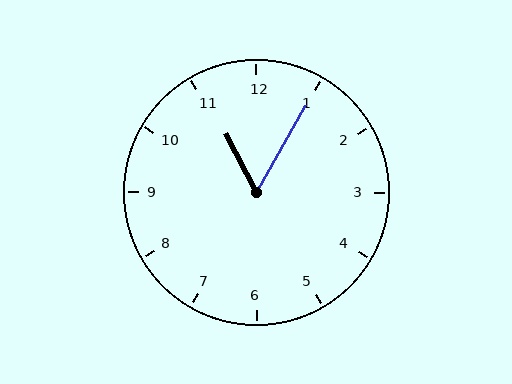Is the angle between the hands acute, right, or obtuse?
It is acute.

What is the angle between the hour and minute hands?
Approximately 58 degrees.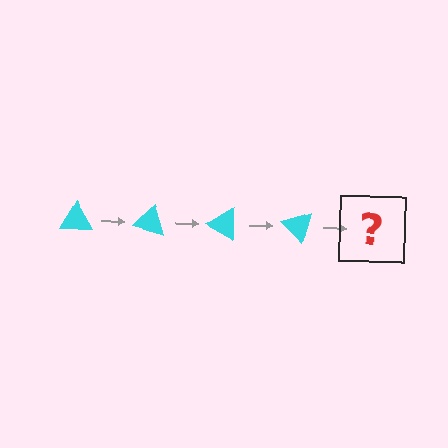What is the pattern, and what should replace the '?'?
The pattern is that the triangle rotates 15 degrees each step. The '?' should be a cyan triangle rotated 60 degrees.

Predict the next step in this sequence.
The next step is a cyan triangle rotated 60 degrees.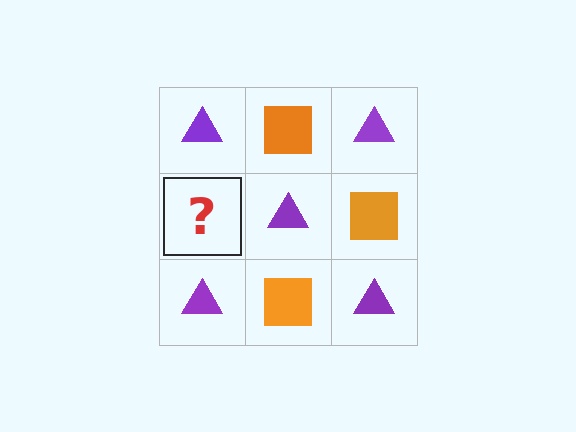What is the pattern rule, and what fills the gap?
The rule is that it alternates purple triangle and orange square in a checkerboard pattern. The gap should be filled with an orange square.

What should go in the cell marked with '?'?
The missing cell should contain an orange square.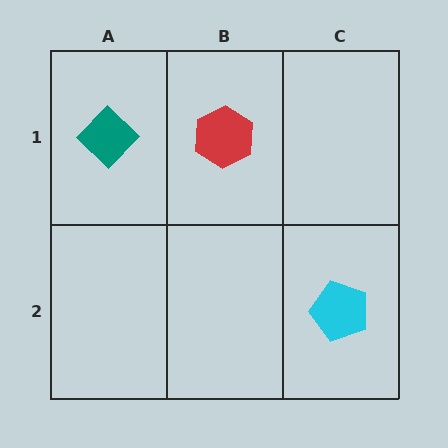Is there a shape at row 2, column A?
No, that cell is empty.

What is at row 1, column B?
A red hexagon.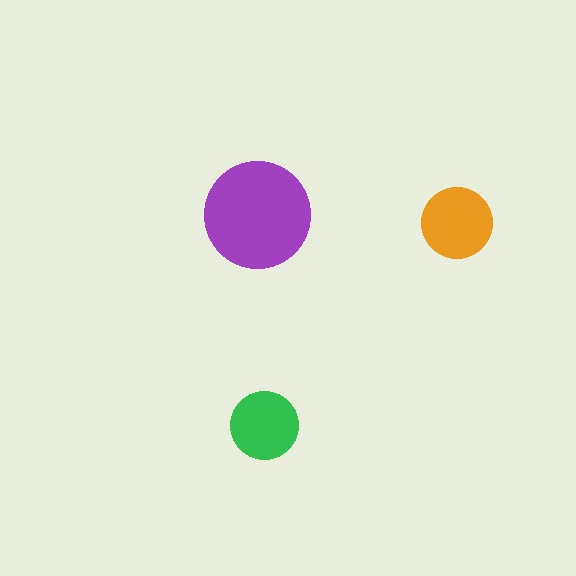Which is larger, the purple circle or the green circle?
The purple one.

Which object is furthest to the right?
The orange circle is rightmost.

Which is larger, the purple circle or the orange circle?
The purple one.